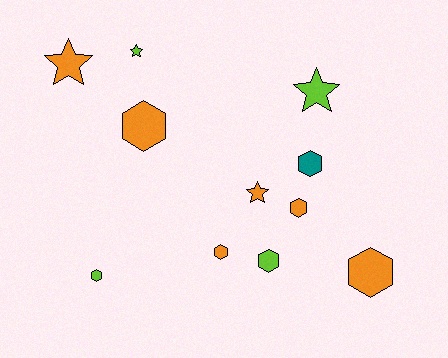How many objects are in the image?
There are 11 objects.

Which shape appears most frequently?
Hexagon, with 7 objects.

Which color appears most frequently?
Orange, with 6 objects.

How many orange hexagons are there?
There are 4 orange hexagons.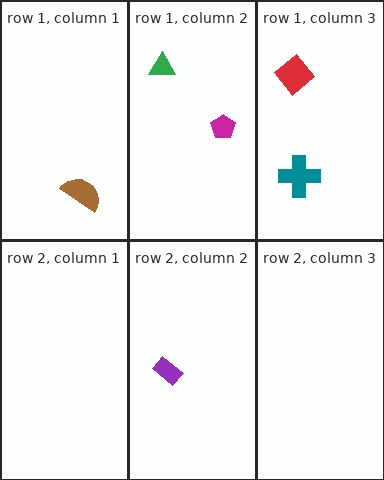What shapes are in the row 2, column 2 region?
The purple rectangle.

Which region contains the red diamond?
The row 1, column 3 region.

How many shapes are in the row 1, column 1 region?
1.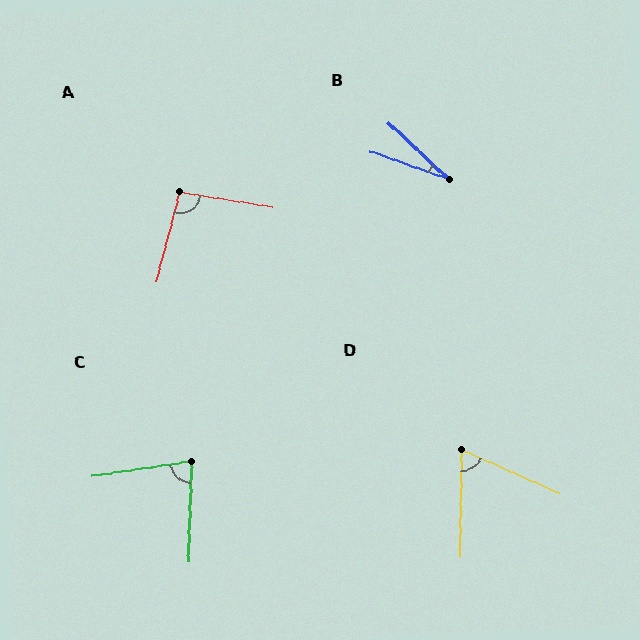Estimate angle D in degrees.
Approximately 67 degrees.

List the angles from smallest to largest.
B (24°), D (67°), C (79°), A (95°).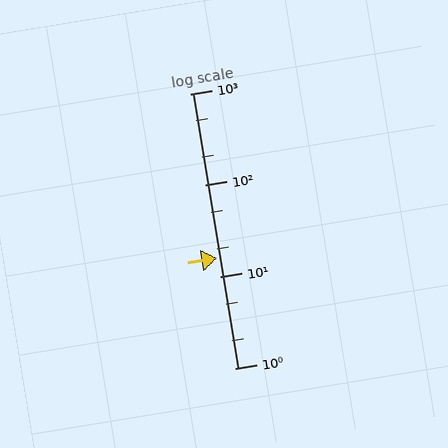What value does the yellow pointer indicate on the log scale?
The pointer indicates approximately 16.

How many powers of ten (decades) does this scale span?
The scale spans 3 decades, from 1 to 1000.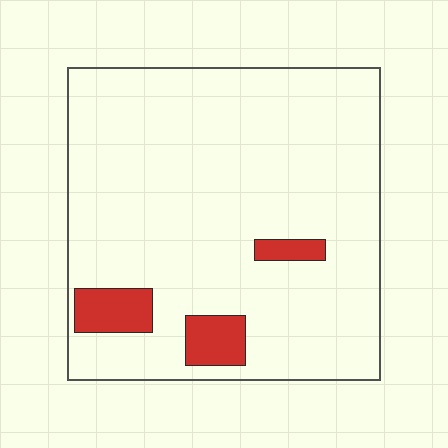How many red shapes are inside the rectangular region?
3.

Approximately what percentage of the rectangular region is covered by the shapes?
Approximately 10%.